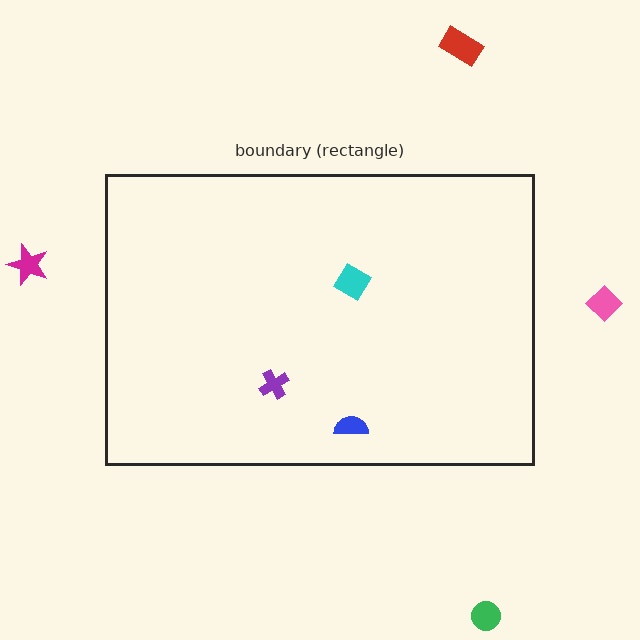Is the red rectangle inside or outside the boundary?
Outside.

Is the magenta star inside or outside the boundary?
Outside.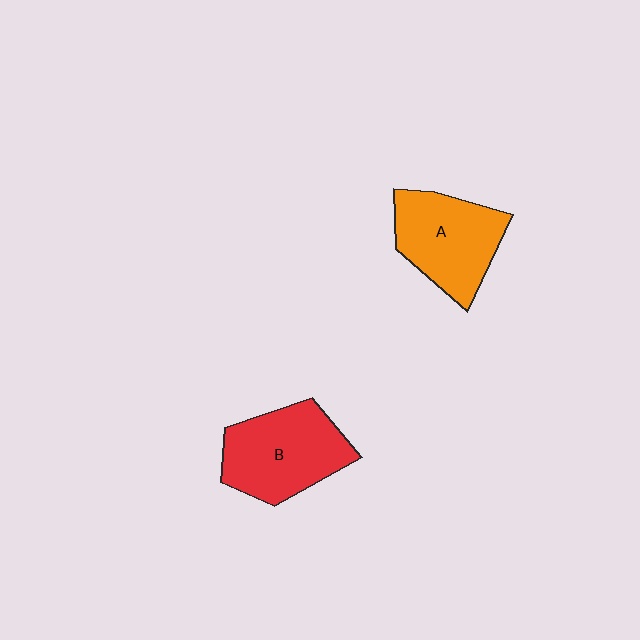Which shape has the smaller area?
Shape A (orange).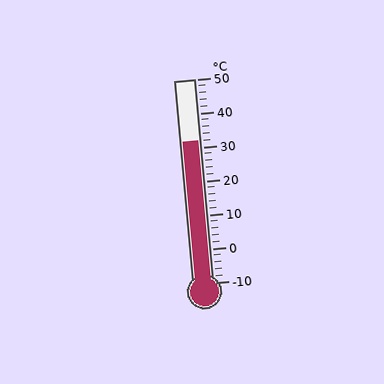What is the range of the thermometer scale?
The thermometer scale ranges from -10°C to 50°C.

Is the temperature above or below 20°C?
The temperature is above 20°C.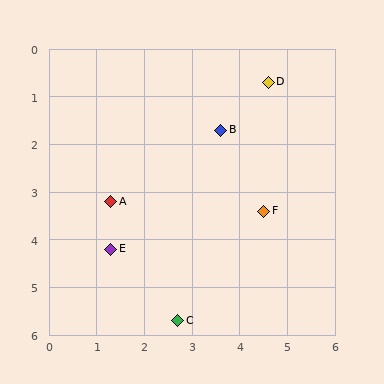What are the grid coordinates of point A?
Point A is at approximately (1.3, 3.2).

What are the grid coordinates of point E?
Point E is at approximately (1.3, 4.2).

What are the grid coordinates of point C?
Point C is at approximately (2.7, 5.7).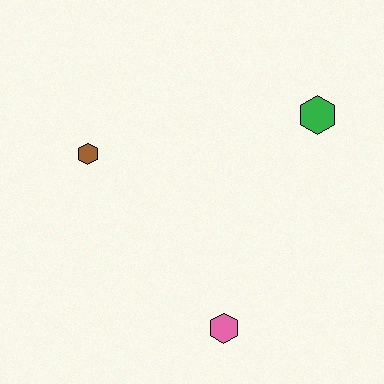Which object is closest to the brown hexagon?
The pink hexagon is closest to the brown hexagon.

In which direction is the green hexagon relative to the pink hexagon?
The green hexagon is above the pink hexagon.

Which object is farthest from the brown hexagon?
The green hexagon is farthest from the brown hexagon.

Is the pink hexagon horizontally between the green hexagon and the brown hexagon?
Yes